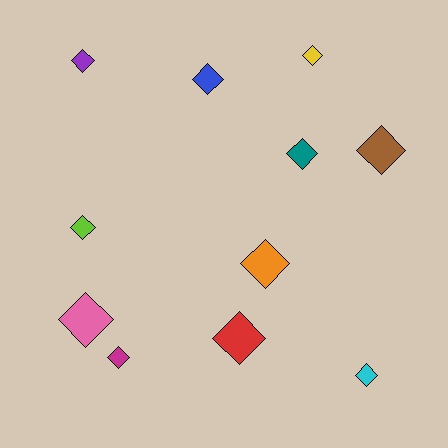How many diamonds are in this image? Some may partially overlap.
There are 11 diamonds.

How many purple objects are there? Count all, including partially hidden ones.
There is 1 purple object.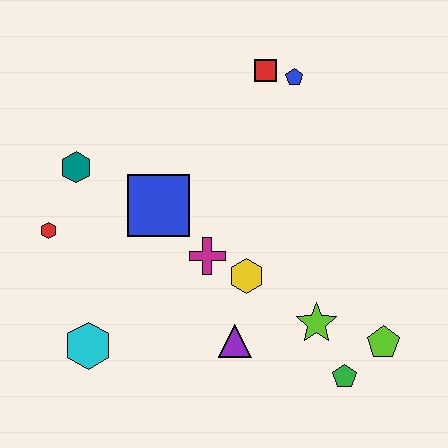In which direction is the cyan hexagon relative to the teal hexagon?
The cyan hexagon is below the teal hexagon.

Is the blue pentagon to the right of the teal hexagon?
Yes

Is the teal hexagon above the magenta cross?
Yes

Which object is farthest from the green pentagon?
The teal hexagon is farthest from the green pentagon.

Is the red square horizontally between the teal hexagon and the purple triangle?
No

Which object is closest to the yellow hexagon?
The magenta cross is closest to the yellow hexagon.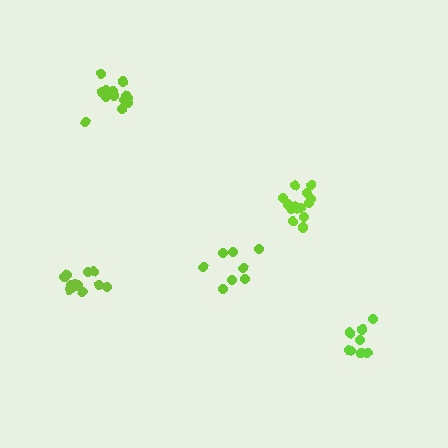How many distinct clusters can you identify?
There are 5 distinct clusters.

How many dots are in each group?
Group 1: 13 dots, Group 2: 8 dots, Group 3: 13 dots, Group 4: 14 dots, Group 5: 8 dots (56 total).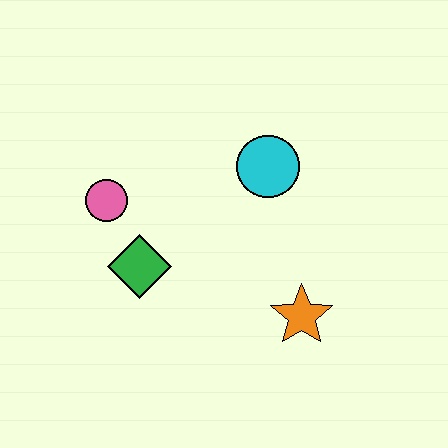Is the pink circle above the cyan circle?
No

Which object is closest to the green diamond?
The pink circle is closest to the green diamond.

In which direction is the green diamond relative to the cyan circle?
The green diamond is to the left of the cyan circle.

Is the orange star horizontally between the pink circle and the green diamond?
No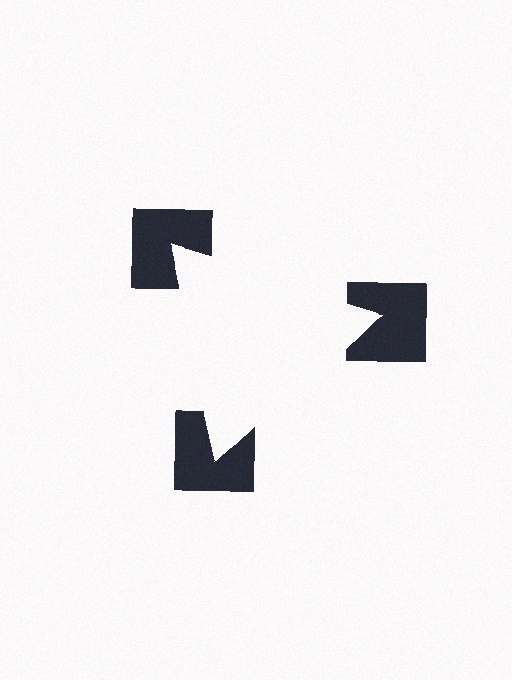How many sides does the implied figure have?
3 sides.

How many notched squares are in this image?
There are 3 — one at each vertex of the illusory triangle.